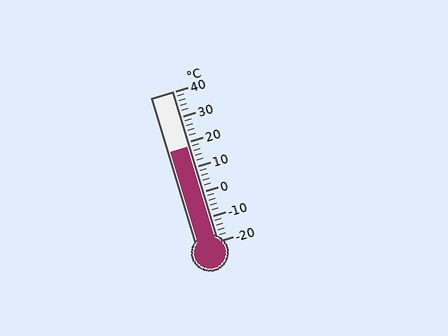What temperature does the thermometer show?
The thermometer shows approximately 18°C.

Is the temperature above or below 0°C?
The temperature is above 0°C.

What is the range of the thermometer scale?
The thermometer scale ranges from -20°C to 40°C.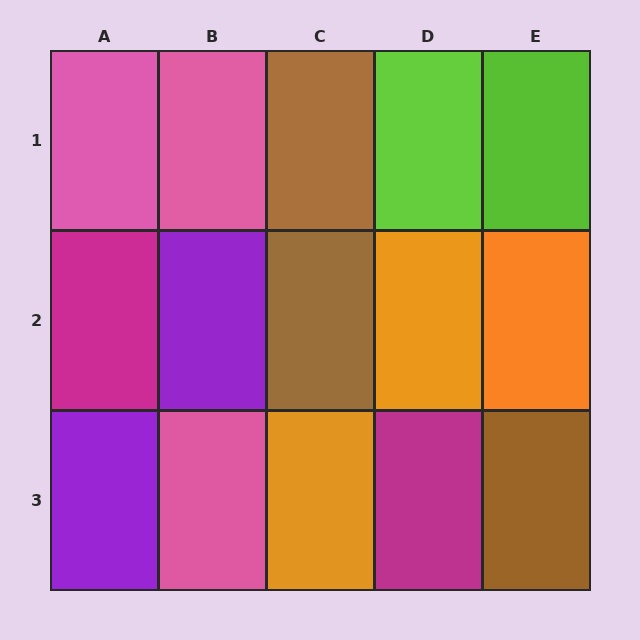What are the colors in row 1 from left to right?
Pink, pink, brown, lime, lime.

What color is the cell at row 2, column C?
Brown.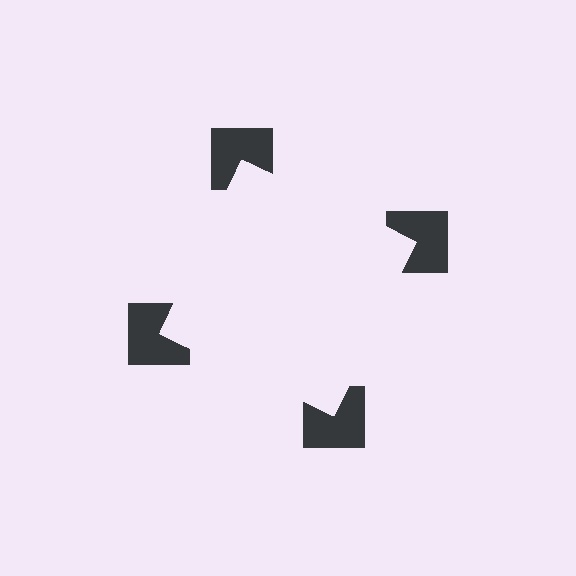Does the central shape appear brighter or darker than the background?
It typically appears slightly brighter than the background, even though no actual brightness change is drawn.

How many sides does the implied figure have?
4 sides.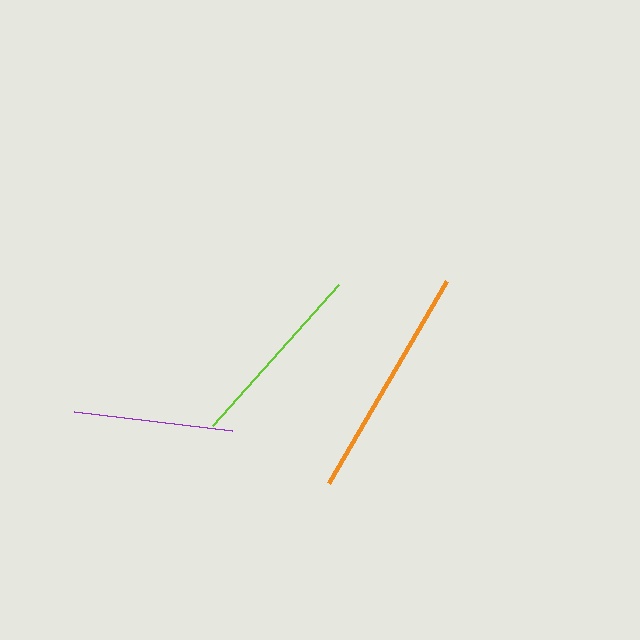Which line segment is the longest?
The orange line is the longest at approximately 234 pixels.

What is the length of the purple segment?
The purple segment is approximately 159 pixels long.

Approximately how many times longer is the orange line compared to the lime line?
The orange line is approximately 1.2 times the length of the lime line.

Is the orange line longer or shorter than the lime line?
The orange line is longer than the lime line.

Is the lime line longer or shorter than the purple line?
The lime line is longer than the purple line.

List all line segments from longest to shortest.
From longest to shortest: orange, lime, purple.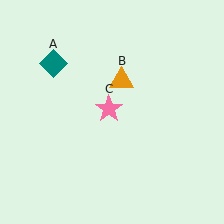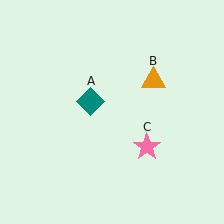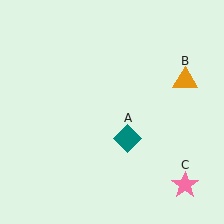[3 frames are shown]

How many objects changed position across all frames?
3 objects changed position: teal diamond (object A), orange triangle (object B), pink star (object C).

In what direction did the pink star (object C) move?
The pink star (object C) moved down and to the right.